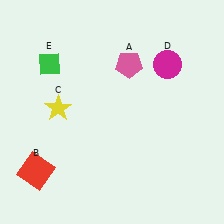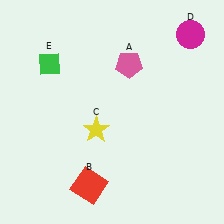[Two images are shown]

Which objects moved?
The objects that moved are: the red square (B), the yellow star (C), the magenta circle (D).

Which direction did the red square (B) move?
The red square (B) moved right.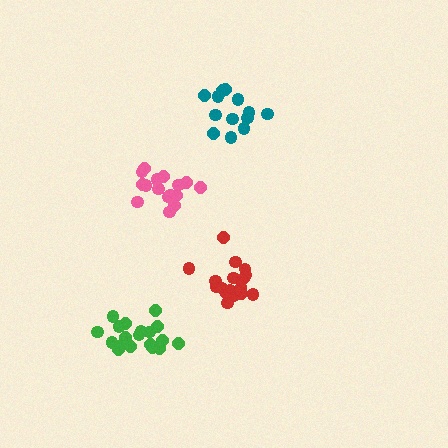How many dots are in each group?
Group 1: 16 dots, Group 2: 19 dots, Group 3: 13 dots, Group 4: 18 dots (66 total).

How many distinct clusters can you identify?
There are 4 distinct clusters.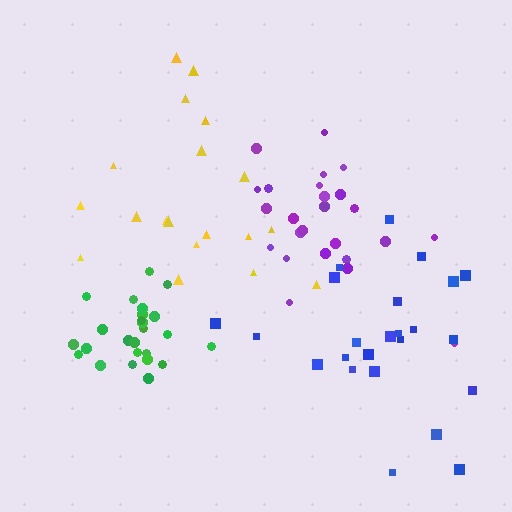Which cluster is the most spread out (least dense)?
Yellow.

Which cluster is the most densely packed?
Green.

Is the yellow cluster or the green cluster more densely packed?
Green.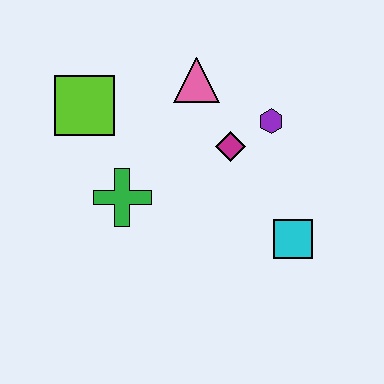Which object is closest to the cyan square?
The magenta diamond is closest to the cyan square.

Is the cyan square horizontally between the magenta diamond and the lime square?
No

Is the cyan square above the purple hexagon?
No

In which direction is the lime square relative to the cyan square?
The lime square is to the left of the cyan square.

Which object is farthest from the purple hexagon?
The lime square is farthest from the purple hexagon.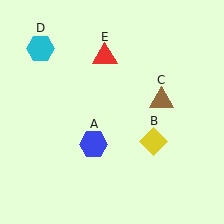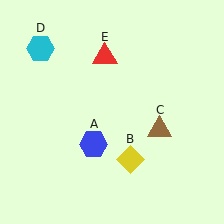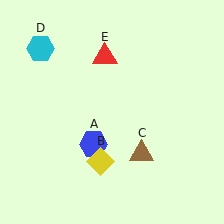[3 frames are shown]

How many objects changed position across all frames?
2 objects changed position: yellow diamond (object B), brown triangle (object C).